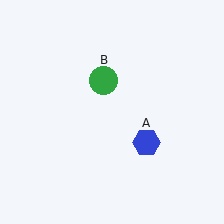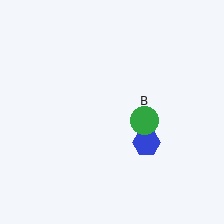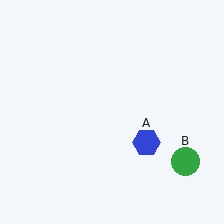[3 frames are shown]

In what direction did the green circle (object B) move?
The green circle (object B) moved down and to the right.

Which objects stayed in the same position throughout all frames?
Blue hexagon (object A) remained stationary.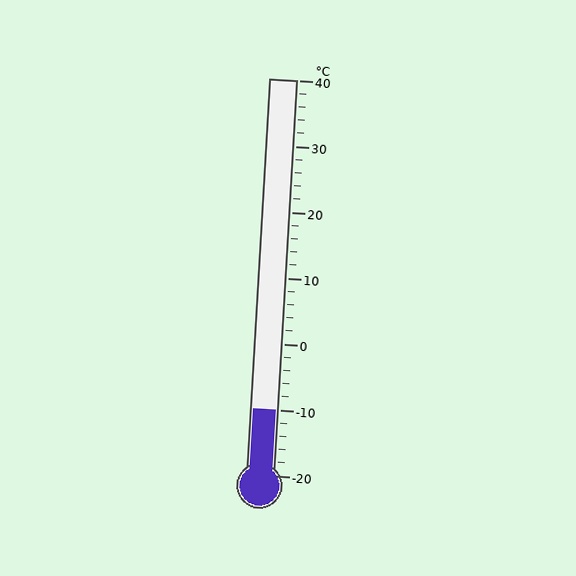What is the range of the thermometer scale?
The thermometer scale ranges from -20°C to 40°C.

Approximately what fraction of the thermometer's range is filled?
The thermometer is filled to approximately 15% of its range.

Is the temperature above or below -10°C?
The temperature is at -10°C.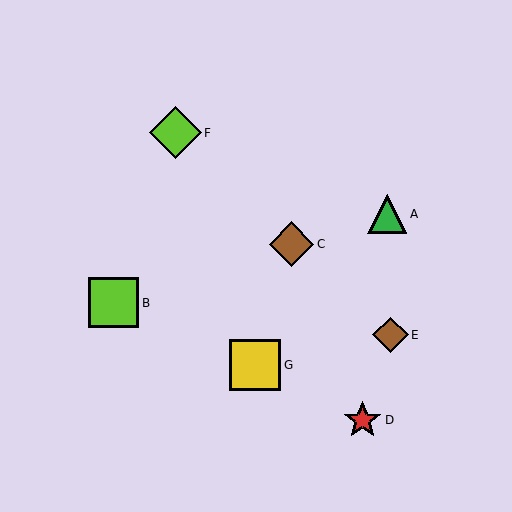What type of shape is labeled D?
Shape D is a red star.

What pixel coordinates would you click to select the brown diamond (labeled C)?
Click at (292, 244) to select the brown diamond C.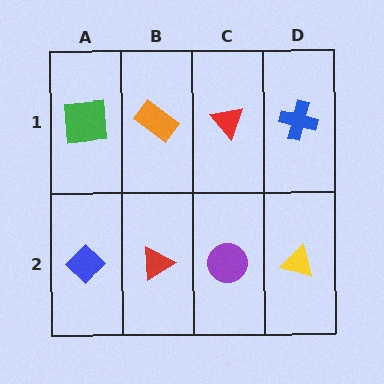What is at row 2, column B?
A red triangle.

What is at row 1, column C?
A red triangle.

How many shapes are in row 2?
4 shapes.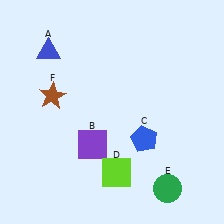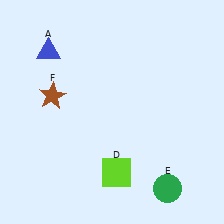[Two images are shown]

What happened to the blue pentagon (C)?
The blue pentagon (C) was removed in Image 2. It was in the bottom-right area of Image 1.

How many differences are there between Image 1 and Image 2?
There are 2 differences between the two images.